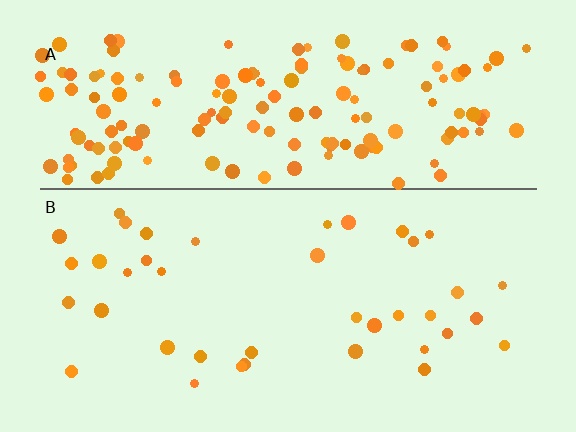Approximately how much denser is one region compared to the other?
Approximately 4.3× — region A over region B.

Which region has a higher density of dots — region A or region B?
A (the top).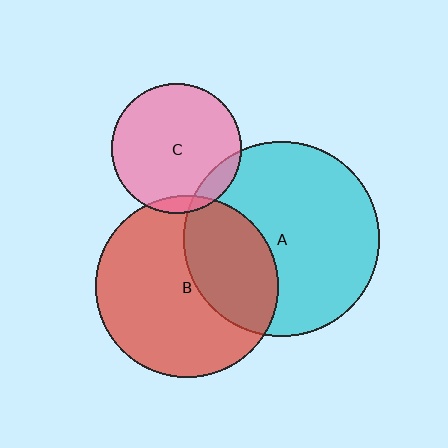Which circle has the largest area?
Circle A (cyan).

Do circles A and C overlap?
Yes.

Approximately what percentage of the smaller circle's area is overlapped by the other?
Approximately 10%.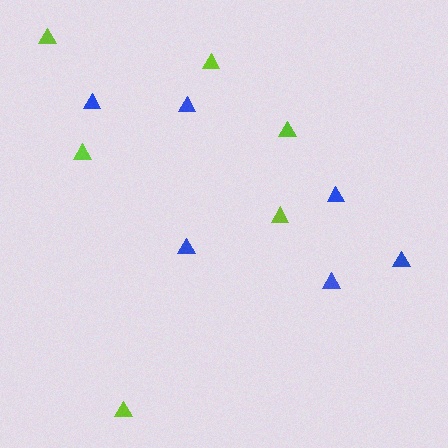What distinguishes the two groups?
There are 2 groups: one group of lime triangles (6) and one group of blue triangles (6).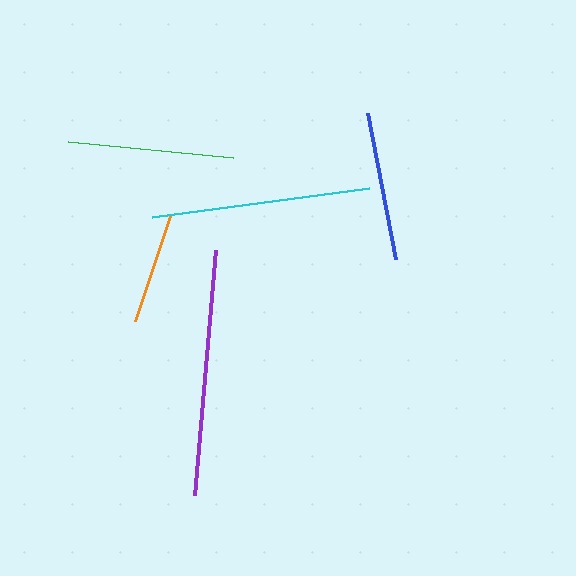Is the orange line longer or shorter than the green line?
The green line is longer than the orange line.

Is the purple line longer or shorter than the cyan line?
The purple line is longer than the cyan line.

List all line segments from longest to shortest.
From longest to shortest: purple, cyan, green, blue, orange.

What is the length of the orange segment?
The orange segment is approximately 110 pixels long.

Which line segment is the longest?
The purple line is the longest at approximately 246 pixels.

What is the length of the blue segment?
The blue segment is approximately 149 pixels long.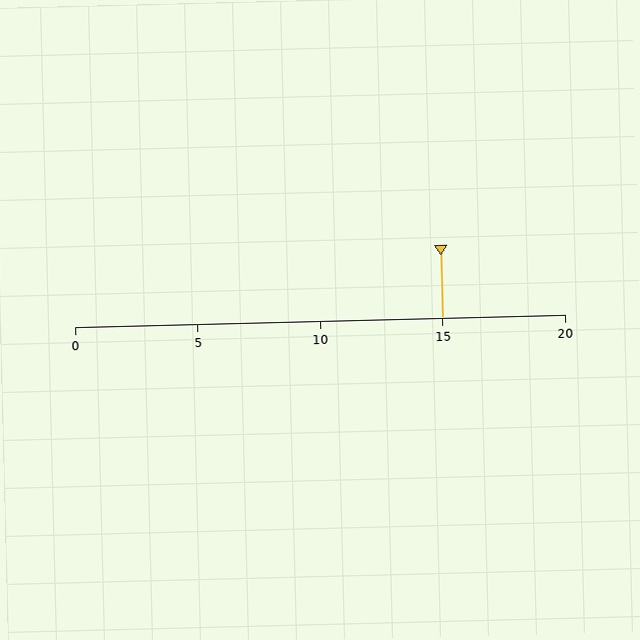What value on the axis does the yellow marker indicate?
The marker indicates approximately 15.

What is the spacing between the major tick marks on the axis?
The major ticks are spaced 5 apart.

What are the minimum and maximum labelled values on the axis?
The axis runs from 0 to 20.